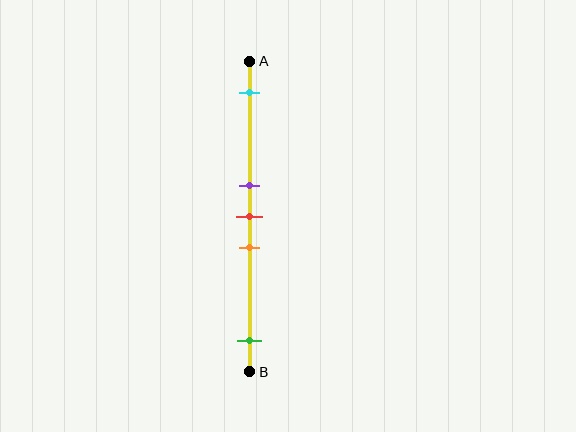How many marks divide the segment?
There are 5 marks dividing the segment.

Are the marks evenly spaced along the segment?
No, the marks are not evenly spaced.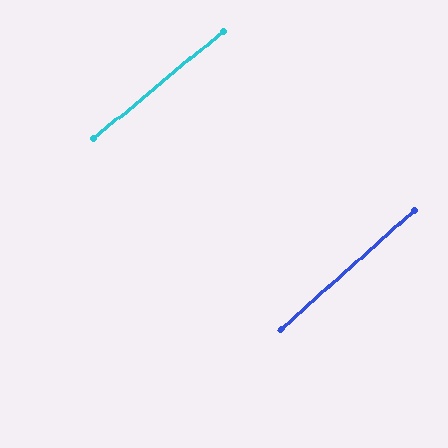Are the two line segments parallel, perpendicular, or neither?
Parallel — their directions differ by only 1.9°.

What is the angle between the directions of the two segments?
Approximately 2 degrees.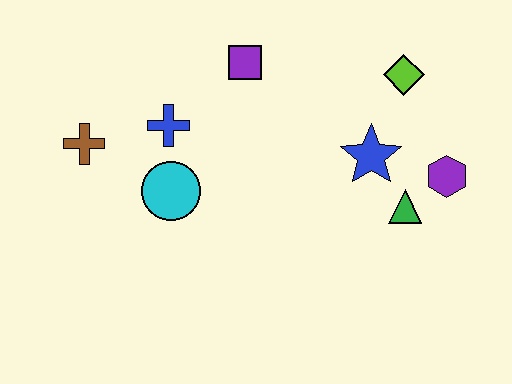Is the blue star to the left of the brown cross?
No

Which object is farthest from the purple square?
The purple hexagon is farthest from the purple square.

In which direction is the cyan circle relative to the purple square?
The cyan circle is below the purple square.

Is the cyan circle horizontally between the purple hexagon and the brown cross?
Yes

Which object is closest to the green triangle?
The purple hexagon is closest to the green triangle.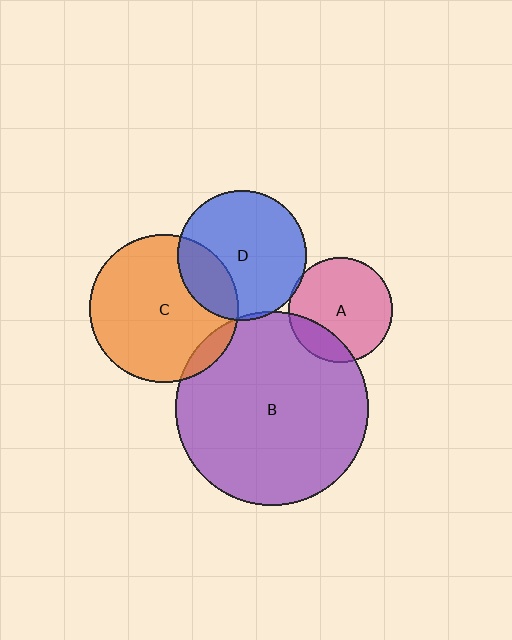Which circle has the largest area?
Circle B (purple).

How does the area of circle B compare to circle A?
Approximately 3.4 times.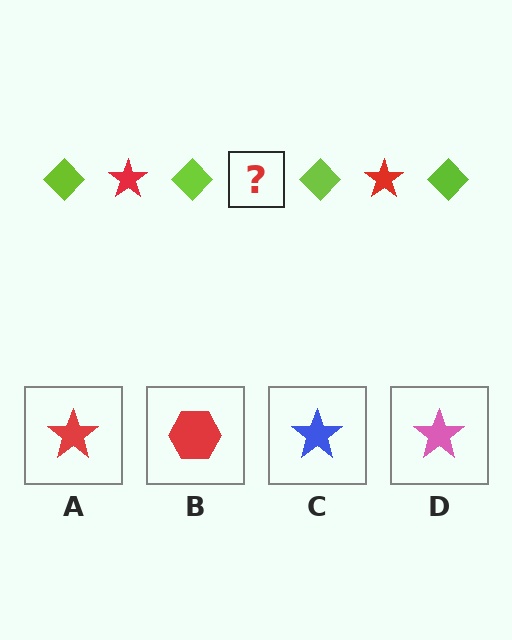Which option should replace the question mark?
Option A.